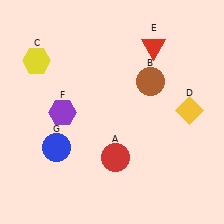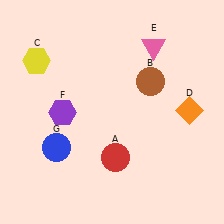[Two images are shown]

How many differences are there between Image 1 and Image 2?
There are 2 differences between the two images.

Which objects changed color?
D changed from yellow to orange. E changed from red to pink.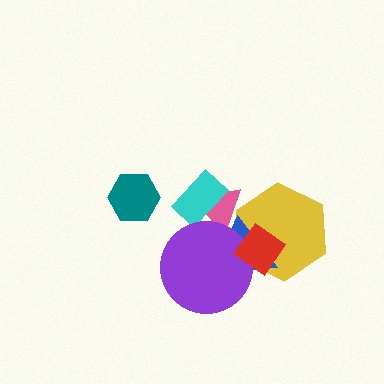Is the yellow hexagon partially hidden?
Yes, it is partially covered by another shape.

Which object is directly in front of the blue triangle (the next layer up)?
The purple circle is directly in front of the blue triangle.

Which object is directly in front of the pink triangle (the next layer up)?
The yellow hexagon is directly in front of the pink triangle.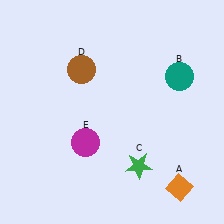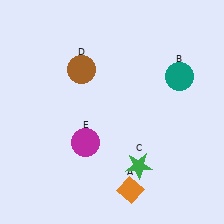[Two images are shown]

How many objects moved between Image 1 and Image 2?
1 object moved between the two images.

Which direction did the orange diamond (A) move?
The orange diamond (A) moved left.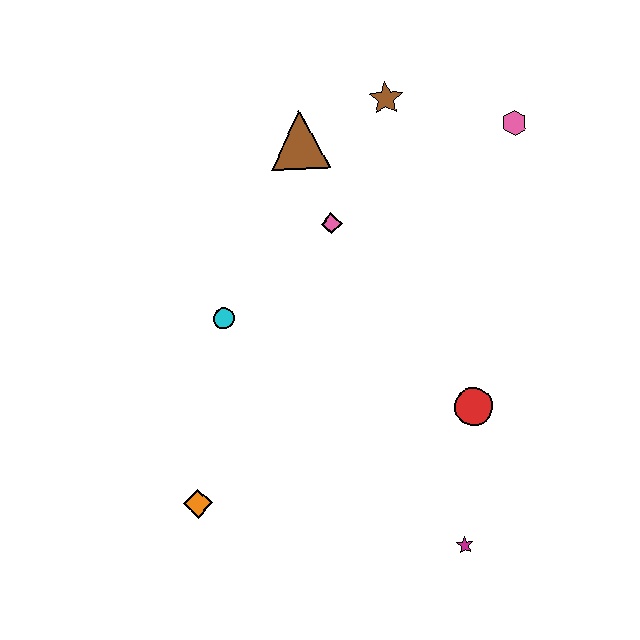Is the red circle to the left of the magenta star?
No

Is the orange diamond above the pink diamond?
No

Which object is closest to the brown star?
The brown triangle is closest to the brown star.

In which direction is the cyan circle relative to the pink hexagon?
The cyan circle is to the left of the pink hexagon.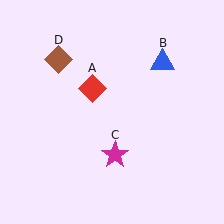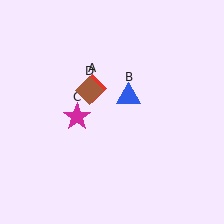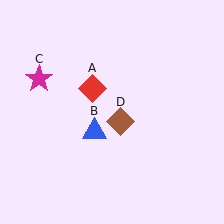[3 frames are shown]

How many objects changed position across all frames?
3 objects changed position: blue triangle (object B), magenta star (object C), brown diamond (object D).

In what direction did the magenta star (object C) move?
The magenta star (object C) moved up and to the left.